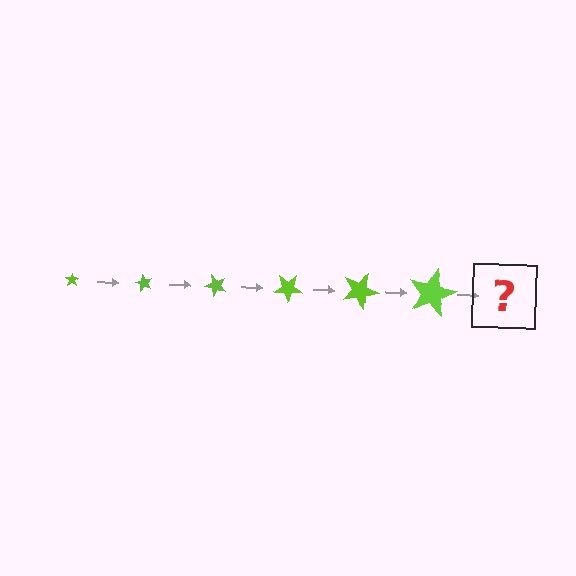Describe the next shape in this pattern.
It should be a star, larger than the previous one and rotated 360 degrees from the start.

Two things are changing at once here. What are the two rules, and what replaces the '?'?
The two rules are that the star grows larger each step and it rotates 60 degrees each step. The '?' should be a star, larger than the previous one and rotated 360 degrees from the start.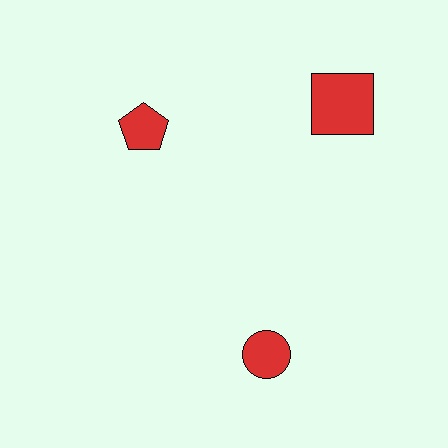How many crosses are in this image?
There are no crosses.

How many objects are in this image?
There are 3 objects.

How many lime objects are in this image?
There are no lime objects.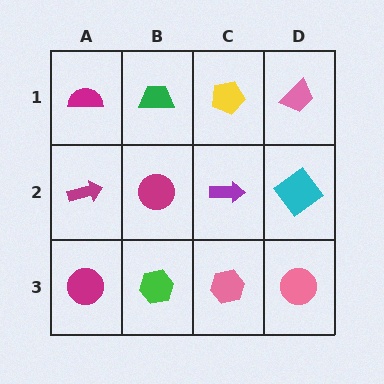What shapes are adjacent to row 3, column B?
A magenta circle (row 2, column B), a magenta circle (row 3, column A), a pink hexagon (row 3, column C).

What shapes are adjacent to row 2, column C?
A yellow pentagon (row 1, column C), a pink hexagon (row 3, column C), a magenta circle (row 2, column B), a cyan diamond (row 2, column D).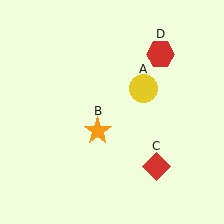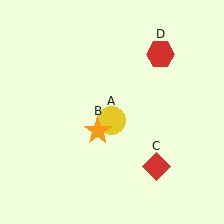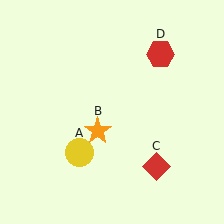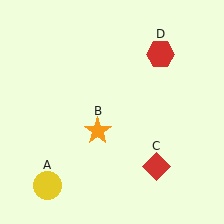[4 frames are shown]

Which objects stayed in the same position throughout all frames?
Orange star (object B) and red diamond (object C) and red hexagon (object D) remained stationary.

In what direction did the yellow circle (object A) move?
The yellow circle (object A) moved down and to the left.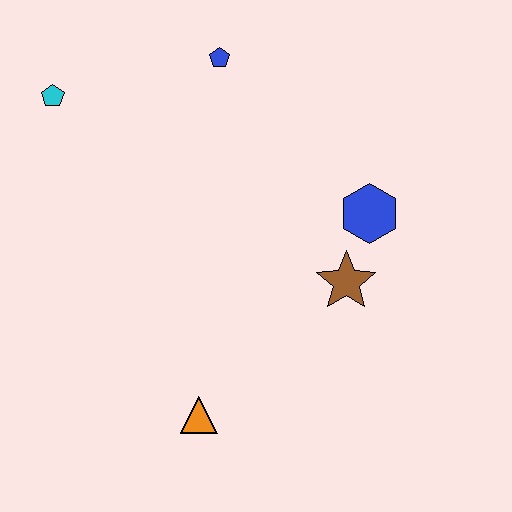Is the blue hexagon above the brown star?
Yes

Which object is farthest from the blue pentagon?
The orange triangle is farthest from the blue pentagon.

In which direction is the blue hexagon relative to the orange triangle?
The blue hexagon is above the orange triangle.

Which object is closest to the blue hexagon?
The brown star is closest to the blue hexagon.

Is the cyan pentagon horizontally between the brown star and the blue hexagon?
No